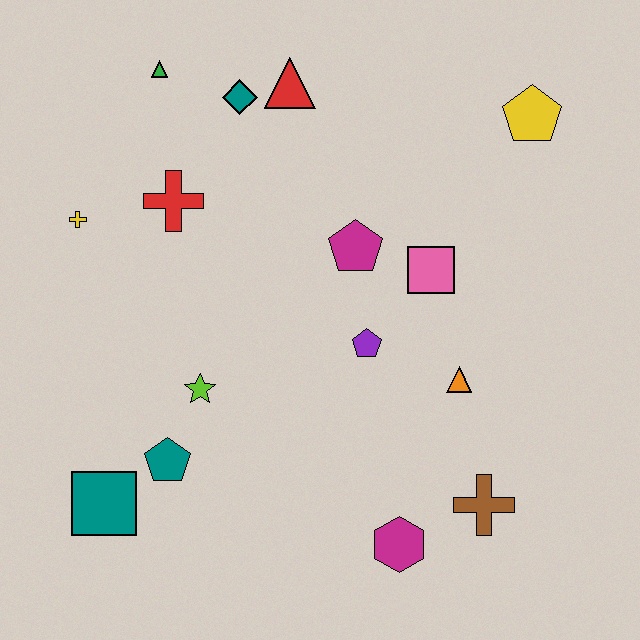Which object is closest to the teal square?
The teal pentagon is closest to the teal square.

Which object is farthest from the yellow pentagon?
The teal square is farthest from the yellow pentagon.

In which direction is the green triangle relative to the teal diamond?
The green triangle is to the left of the teal diamond.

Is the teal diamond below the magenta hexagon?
No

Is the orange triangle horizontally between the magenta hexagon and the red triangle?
No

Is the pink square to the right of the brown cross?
No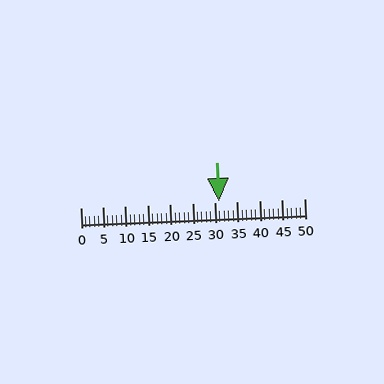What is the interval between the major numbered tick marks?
The major tick marks are spaced 5 units apart.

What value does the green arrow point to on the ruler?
The green arrow points to approximately 31.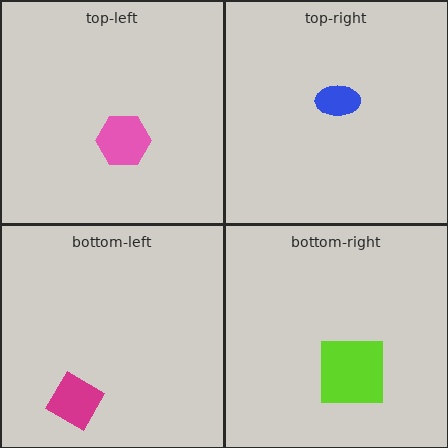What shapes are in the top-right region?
The blue ellipse.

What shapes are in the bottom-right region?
The orange star, the lime square.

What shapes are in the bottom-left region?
The magenta diamond.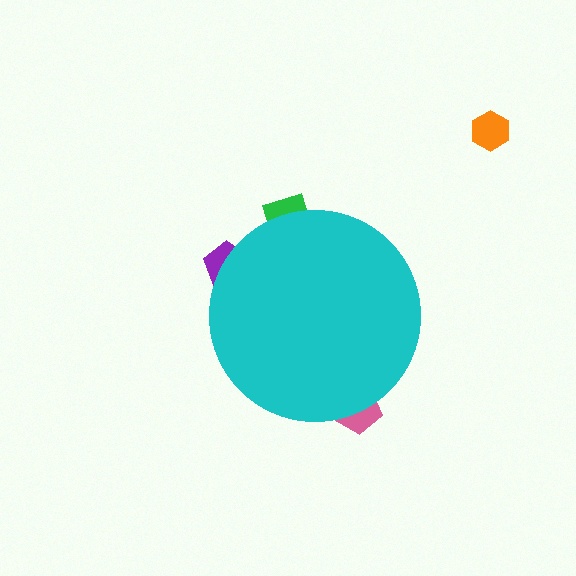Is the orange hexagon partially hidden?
No, the orange hexagon is fully visible.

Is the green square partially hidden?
Yes, the green square is partially hidden behind the cyan circle.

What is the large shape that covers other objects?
A cyan circle.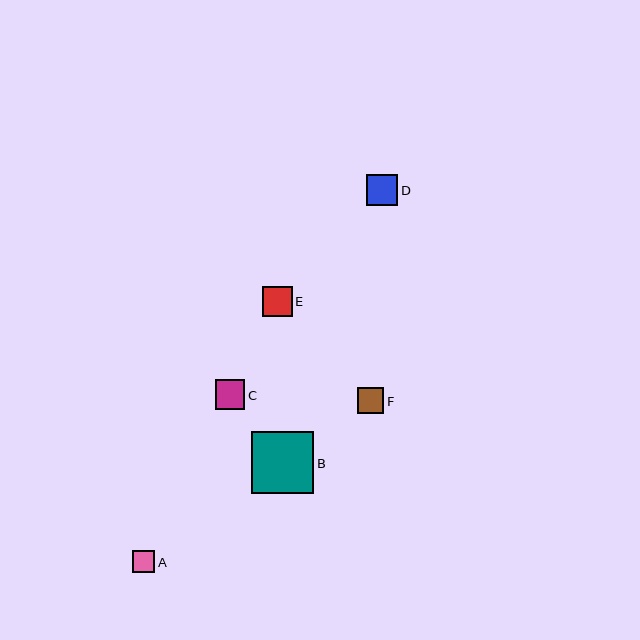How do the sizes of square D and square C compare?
Square D and square C are approximately the same size.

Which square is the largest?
Square B is the largest with a size of approximately 62 pixels.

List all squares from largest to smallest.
From largest to smallest: B, D, E, C, F, A.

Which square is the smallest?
Square A is the smallest with a size of approximately 22 pixels.